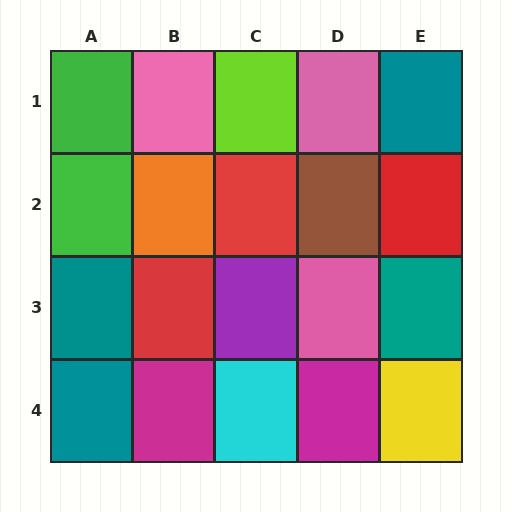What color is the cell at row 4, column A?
Teal.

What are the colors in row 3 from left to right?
Teal, red, purple, pink, teal.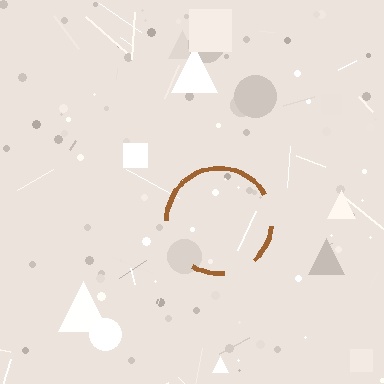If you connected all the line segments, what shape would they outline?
They would outline a circle.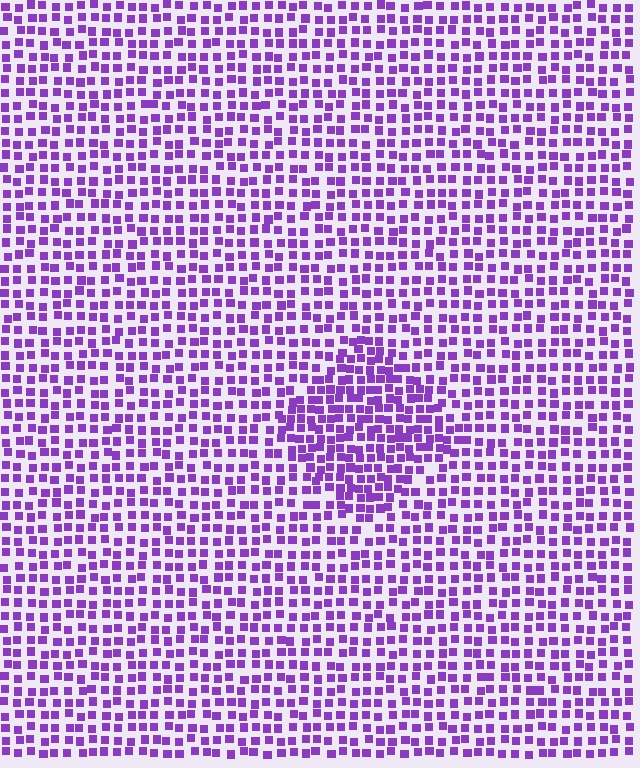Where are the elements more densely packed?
The elements are more densely packed inside the diamond boundary.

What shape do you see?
I see a diamond.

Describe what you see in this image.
The image contains small purple elements arranged at two different densities. A diamond-shaped region is visible where the elements are more densely packed than the surrounding area.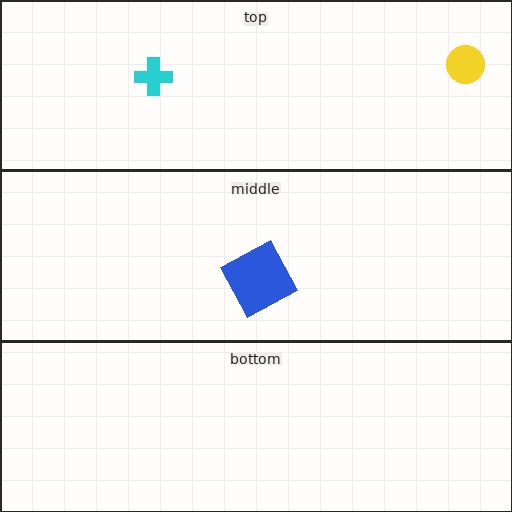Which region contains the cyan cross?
The top region.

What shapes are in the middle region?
The blue square.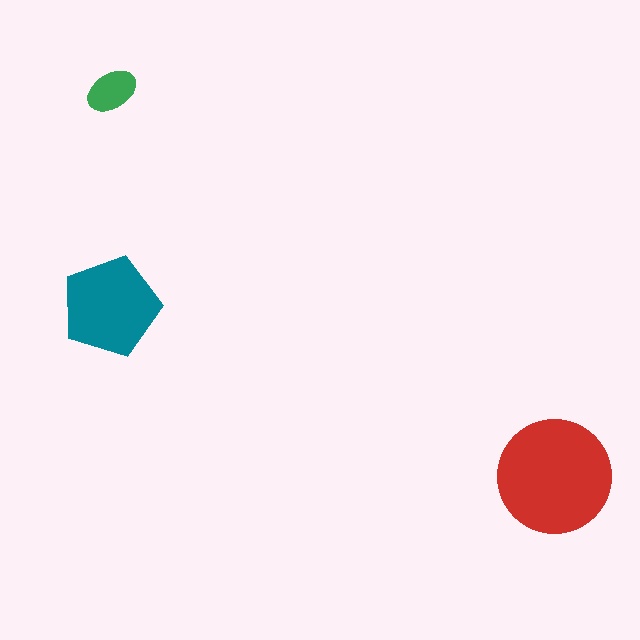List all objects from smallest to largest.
The green ellipse, the teal pentagon, the red circle.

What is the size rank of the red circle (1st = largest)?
1st.